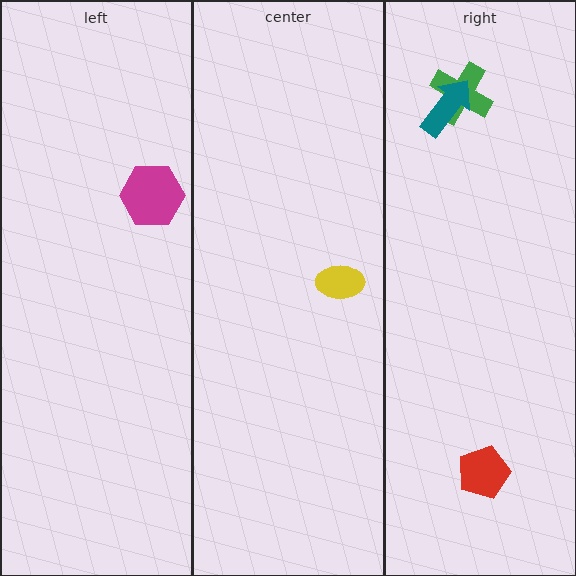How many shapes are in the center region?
1.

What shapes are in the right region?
The red pentagon, the green cross, the teal arrow.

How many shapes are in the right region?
3.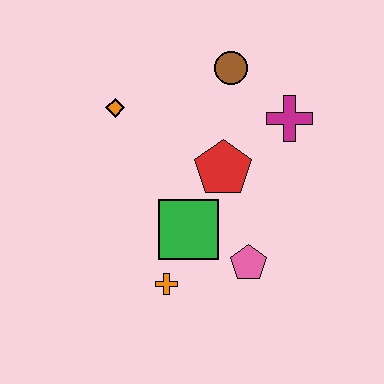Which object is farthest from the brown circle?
The orange cross is farthest from the brown circle.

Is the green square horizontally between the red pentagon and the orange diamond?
Yes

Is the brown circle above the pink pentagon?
Yes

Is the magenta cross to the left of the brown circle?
No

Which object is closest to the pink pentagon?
The green square is closest to the pink pentagon.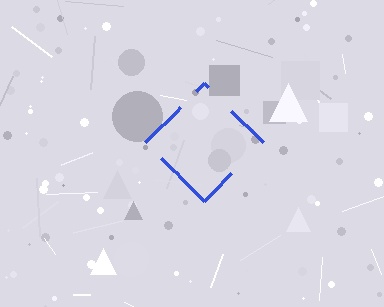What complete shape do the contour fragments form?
The contour fragments form a diamond.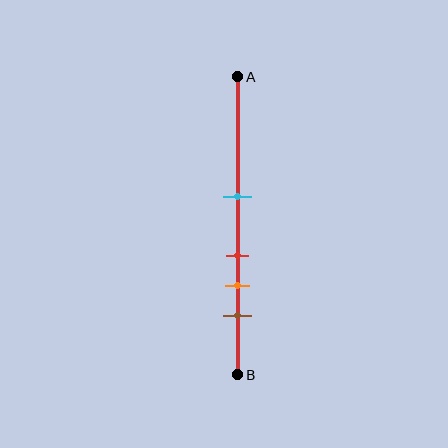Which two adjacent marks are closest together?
The red and orange marks are the closest adjacent pair.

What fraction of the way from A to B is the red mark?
The red mark is approximately 60% (0.6) of the way from A to B.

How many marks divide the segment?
There are 4 marks dividing the segment.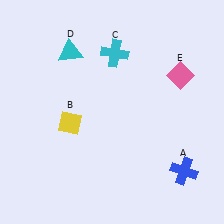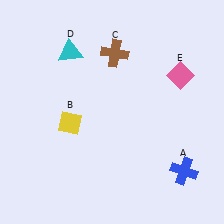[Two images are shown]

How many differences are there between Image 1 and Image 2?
There is 1 difference between the two images.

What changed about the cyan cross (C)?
In Image 1, C is cyan. In Image 2, it changed to brown.